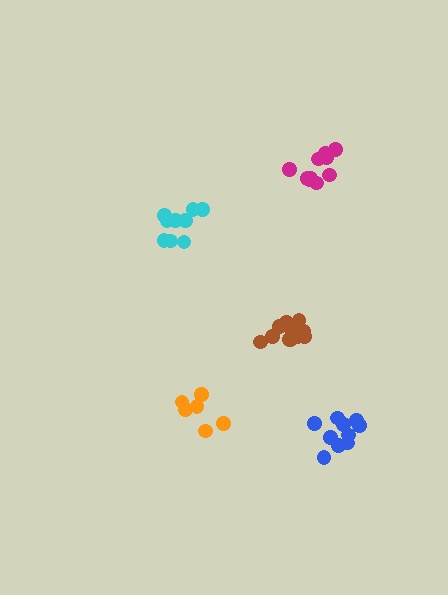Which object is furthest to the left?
The cyan cluster is leftmost.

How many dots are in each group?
Group 1: 11 dots, Group 2: 10 dots, Group 3: 9 dots, Group 4: 6 dots, Group 5: 10 dots (46 total).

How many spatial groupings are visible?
There are 5 spatial groupings.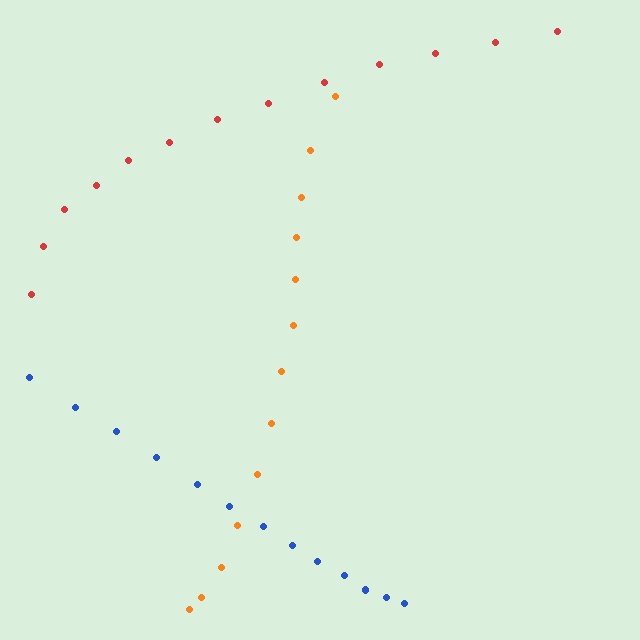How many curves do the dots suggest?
There are 3 distinct paths.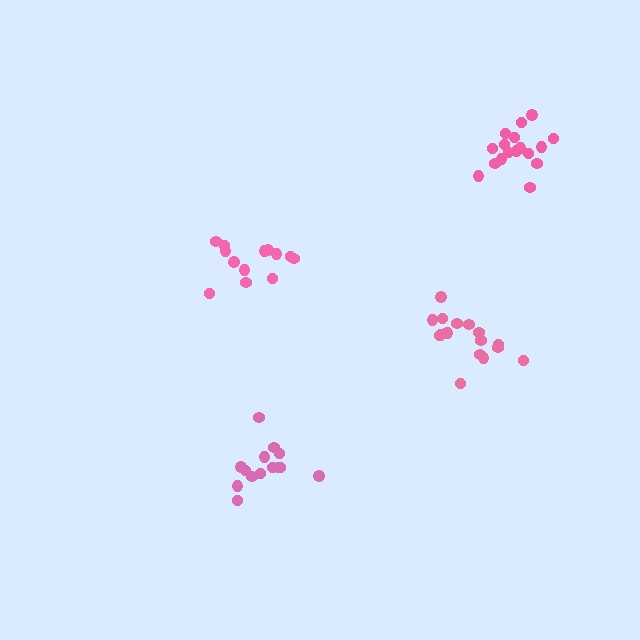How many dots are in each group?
Group 1: 13 dots, Group 2: 14 dots, Group 3: 17 dots, Group 4: 17 dots (61 total).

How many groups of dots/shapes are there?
There are 4 groups.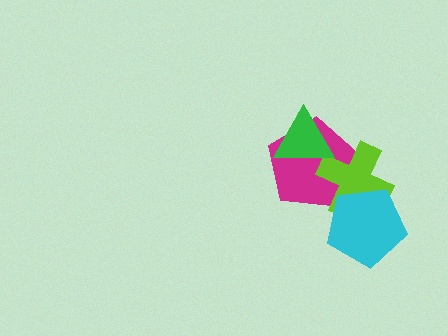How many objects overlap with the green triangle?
2 objects overlap with the green triangle.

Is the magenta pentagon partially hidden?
Yes, it is partially covered by another shape.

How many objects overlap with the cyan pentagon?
1 object overlaps with the cyan pentagon.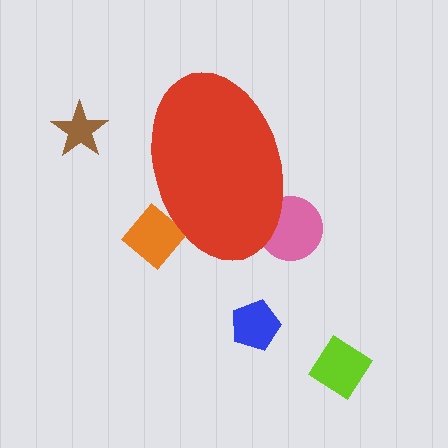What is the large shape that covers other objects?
A red ellipse.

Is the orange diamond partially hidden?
Yes, the orange diamond is partially hidden behind the red ellipse.